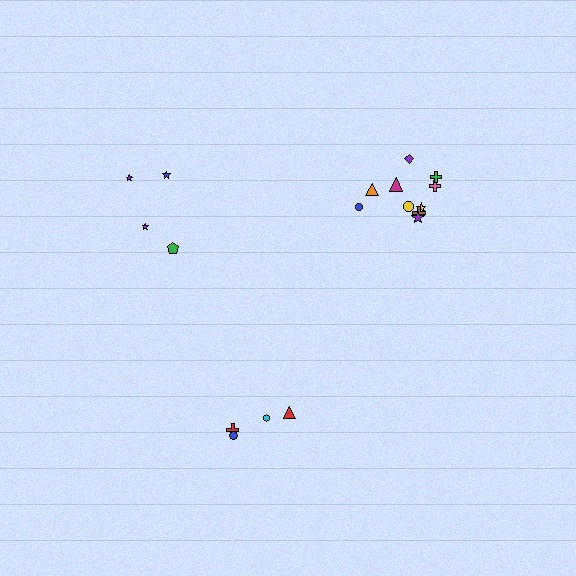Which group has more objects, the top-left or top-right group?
The top-right group.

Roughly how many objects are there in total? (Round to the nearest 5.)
Roughly 20 objects in total.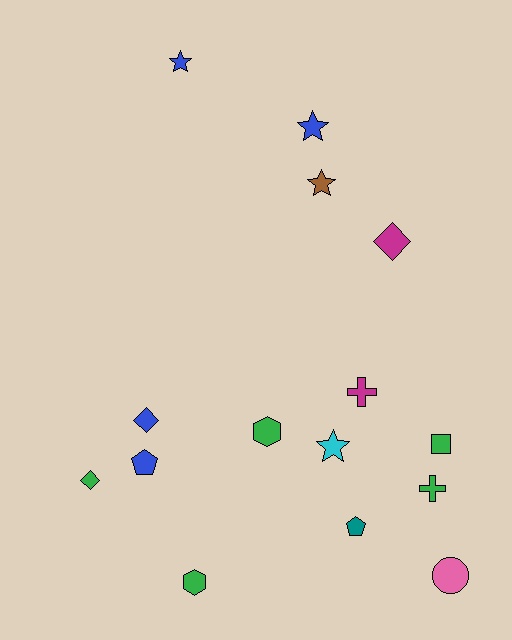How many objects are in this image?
There are 15 objects.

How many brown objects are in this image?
There is 1 brown object.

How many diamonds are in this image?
There are 3 diamonds.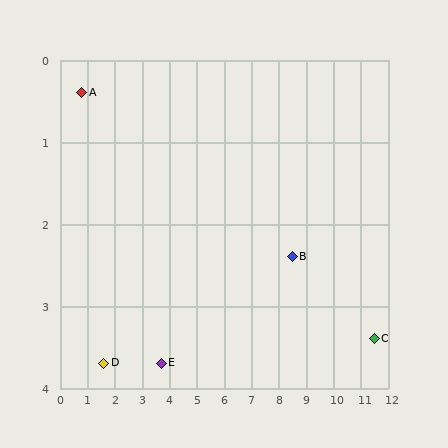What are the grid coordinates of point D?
Point D is at approximately (1.6, 3.7).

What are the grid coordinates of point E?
Point E is at approximately (3.7, 3.7).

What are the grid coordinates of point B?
Point B is at approximately (8.5, 2.4).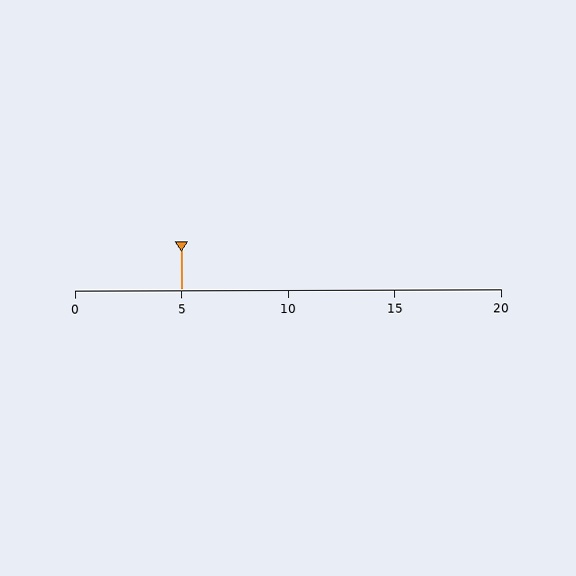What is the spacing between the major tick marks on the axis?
The major ticks are spaced 5 apart.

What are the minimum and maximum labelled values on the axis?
The axis runs from 0 to 20.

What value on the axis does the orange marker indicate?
The marker indicates approximately 5.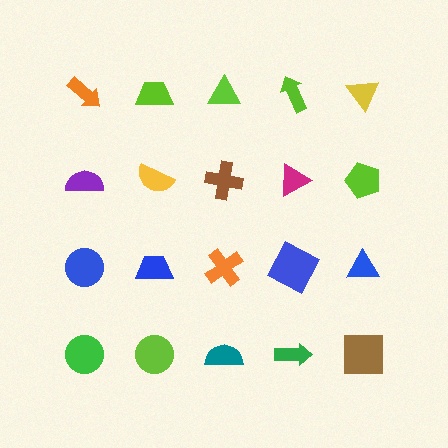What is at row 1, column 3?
A lime triangle.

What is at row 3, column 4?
A blue square.